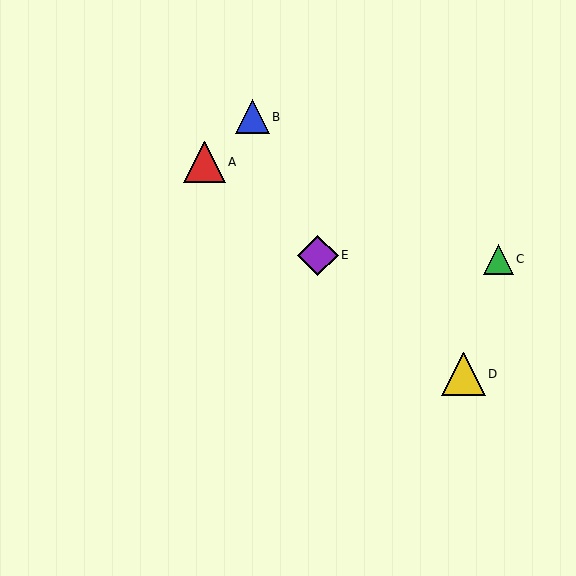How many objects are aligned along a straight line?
3 objects (A, D, E) are aligned along a straight line.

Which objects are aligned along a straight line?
Objects A, D, E are aligned along a straight line.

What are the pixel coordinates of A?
Object A is at (205, 162).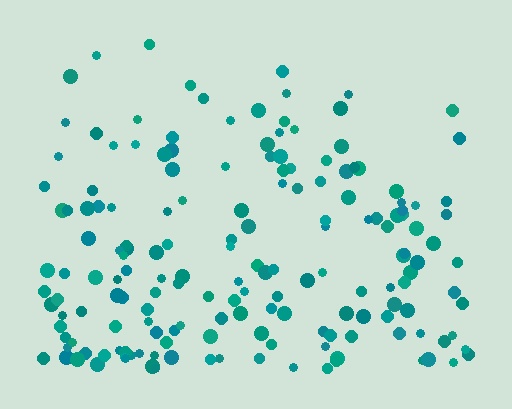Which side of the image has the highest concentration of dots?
The bottom.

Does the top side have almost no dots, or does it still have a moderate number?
Still a moderate number, just noticeably fewer than the bottom.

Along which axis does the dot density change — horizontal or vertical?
Vertical.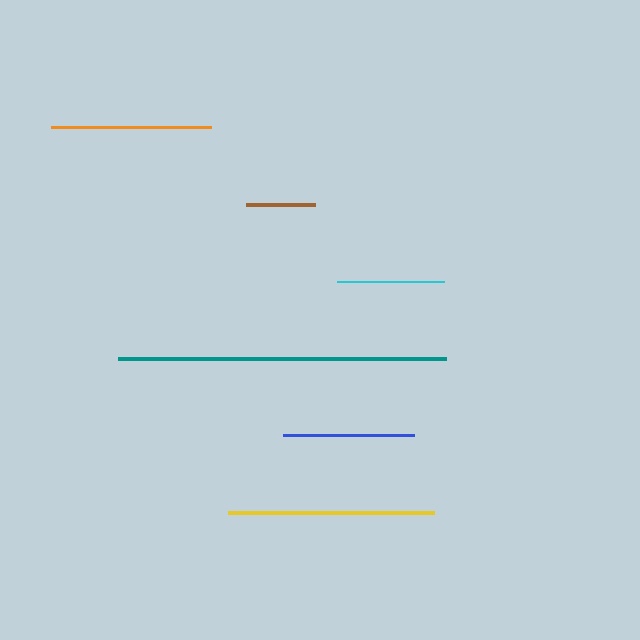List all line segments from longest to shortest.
From longest to shortest: teal, yellow, orange, blue, cyan, brown.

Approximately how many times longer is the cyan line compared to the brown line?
The cyan line is approximately 1.5 times the length of the brown line.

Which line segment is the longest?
The teal line is the longest at approximately 328 pixels.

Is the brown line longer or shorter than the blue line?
The blue line is longer than the brown line.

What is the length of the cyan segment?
The cyan segment is approximately 107 pixels long.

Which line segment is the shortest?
The brown line is the shortest at approximately 70 pixels.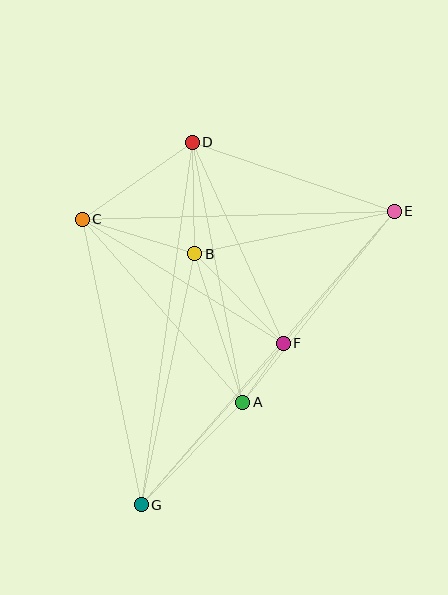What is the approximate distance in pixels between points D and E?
The distance between D and E is approximately 213 pixels.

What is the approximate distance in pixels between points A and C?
The distance between A and C is approximately 243 pixels.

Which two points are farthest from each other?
Points E and G are farthest from each other.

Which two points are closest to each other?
Points A and F are closest to each other.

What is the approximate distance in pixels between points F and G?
The distance between F and G is approximately 215 pixels.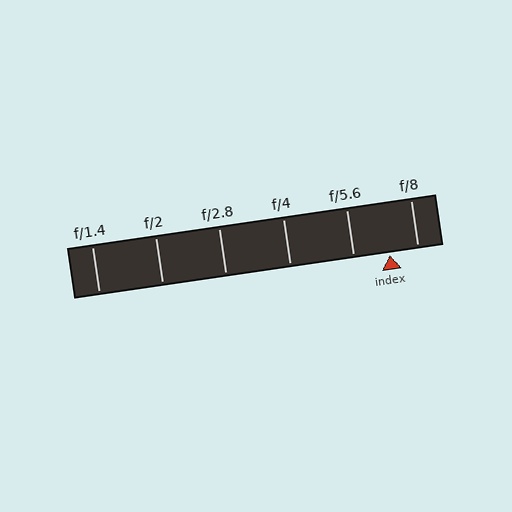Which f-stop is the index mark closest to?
The index mark is closest to f/8.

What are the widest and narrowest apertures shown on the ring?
The widest aperture shown is f/1.4 and the narrowest is f/8.